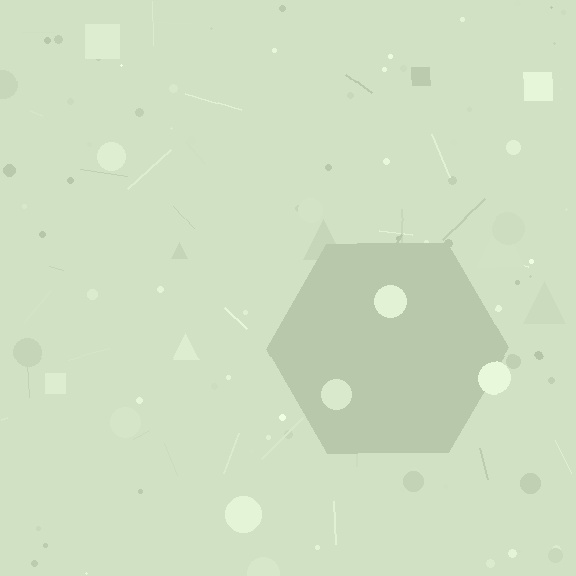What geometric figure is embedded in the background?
A hexagon is embedded in the background.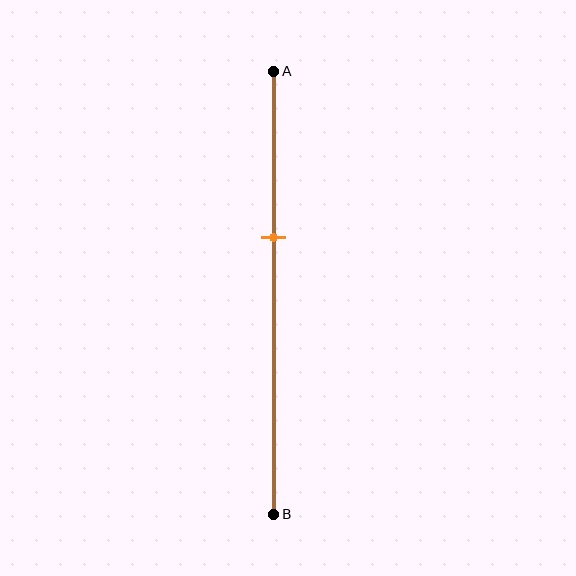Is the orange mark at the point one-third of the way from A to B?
No, the mark is at about 40% from A, not at the 33% one-third point.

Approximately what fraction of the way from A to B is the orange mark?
The orange mark is approximately 40% of the way from A to B.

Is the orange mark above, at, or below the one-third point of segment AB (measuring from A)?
The orange mark is below the one-third point of segment AB.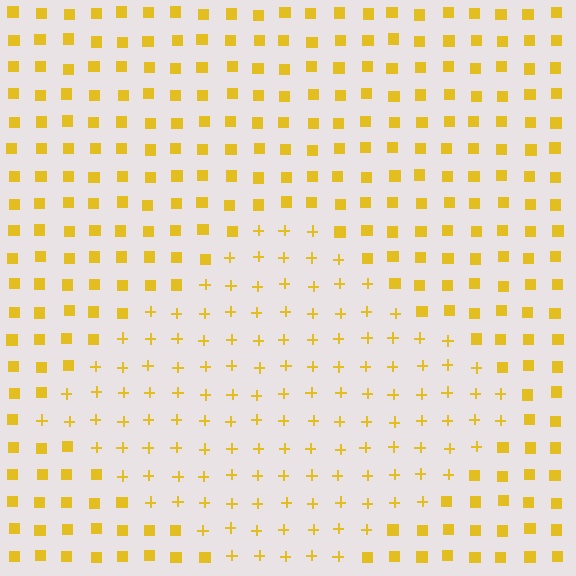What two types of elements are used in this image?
The image uses plus signs inside the diamond region and squares outside it.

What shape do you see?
I see a diamond.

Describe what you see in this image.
The image is filled with small yellow elements arranged in a uniform grid. A diamond-shaped region contains plus signs, while the surrounding area contains squares. The boundary is defined purely by the change in element shape.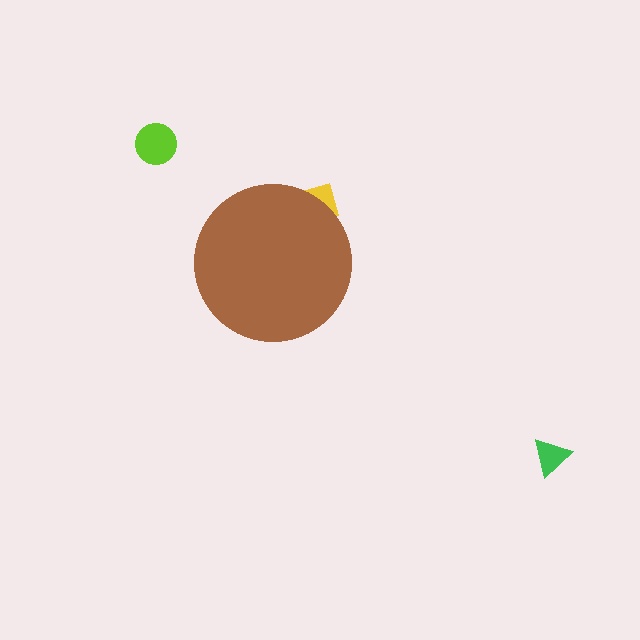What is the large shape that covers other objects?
A brown circle.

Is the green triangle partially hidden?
No, the green triangle is fully visible.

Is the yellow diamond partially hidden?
Yes, the yellow diamond is partially hidden behind the brown circle.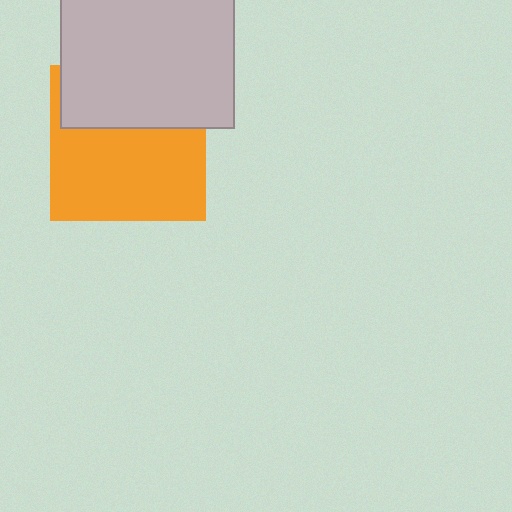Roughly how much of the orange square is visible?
About half of it is visible (roughly 62%).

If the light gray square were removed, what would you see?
You would see the complete orange square.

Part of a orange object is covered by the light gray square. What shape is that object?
It is a square.